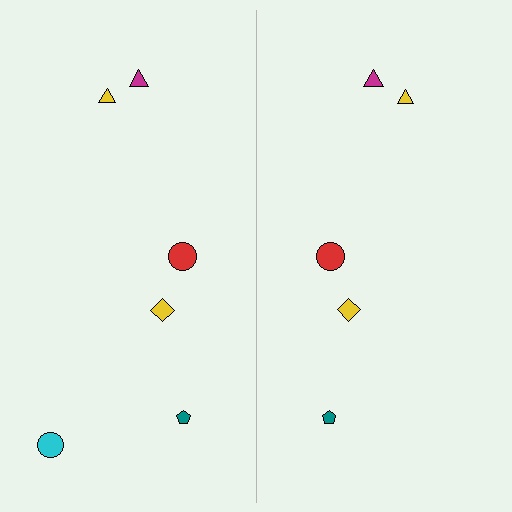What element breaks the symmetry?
A cyan circle is missing from the right side.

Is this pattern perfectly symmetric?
No, the pattern is not perfectly symmetric. A cyan circle is missing from the right side.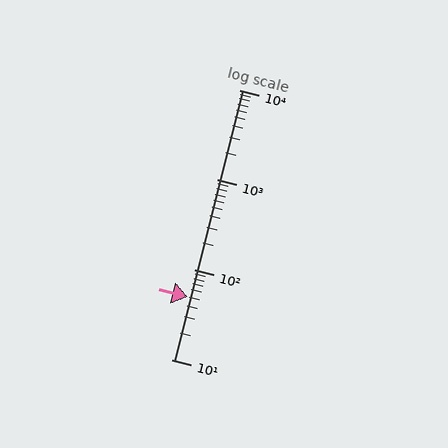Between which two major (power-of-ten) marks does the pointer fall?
The pointer is between 10 and 100.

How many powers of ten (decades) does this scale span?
The scale spans 3 decades, from 10 to 10000.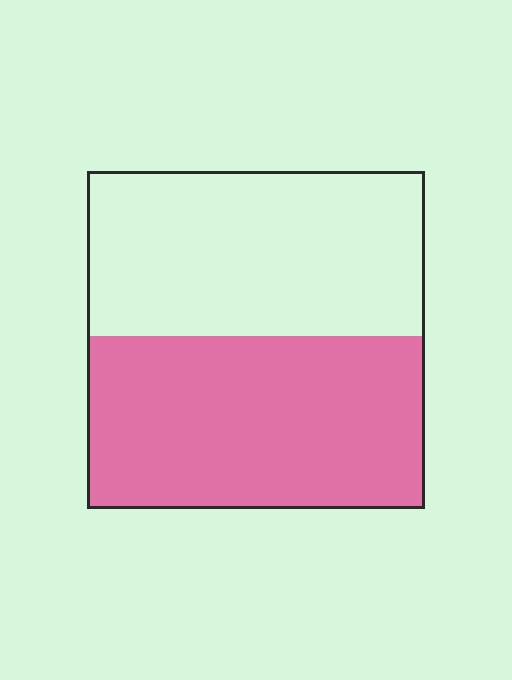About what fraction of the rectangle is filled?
About one half (1/2).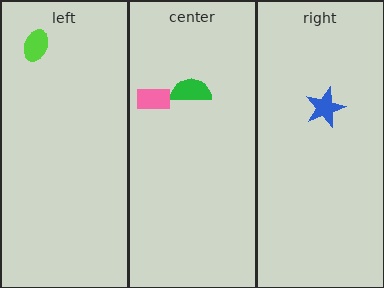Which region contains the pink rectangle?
The center region.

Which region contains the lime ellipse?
The left region.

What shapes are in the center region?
The pink rectangle, the green semicircle.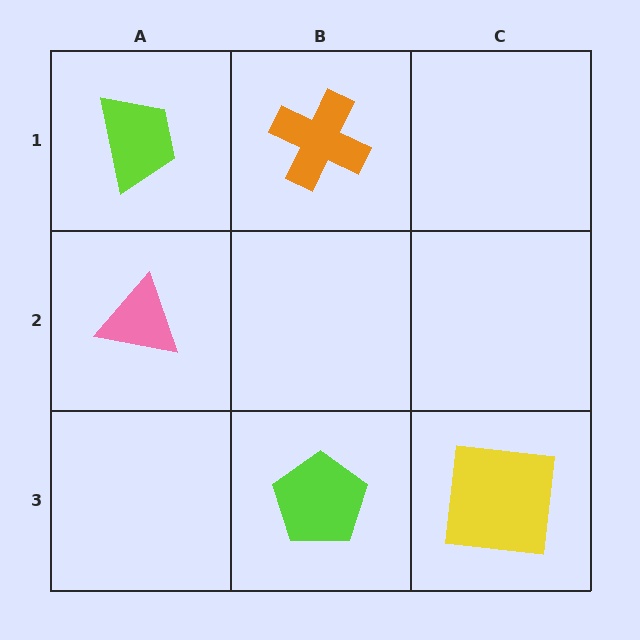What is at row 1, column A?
A lime trapezoid.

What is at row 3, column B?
A lime pentagon.